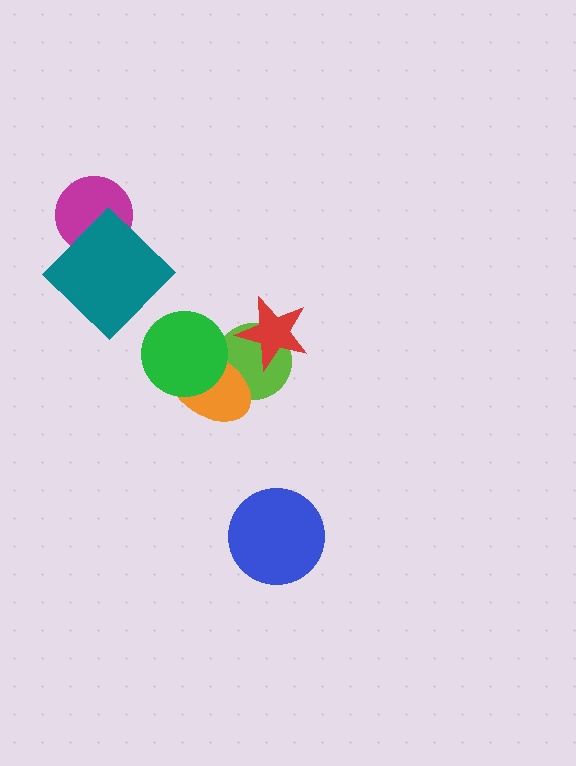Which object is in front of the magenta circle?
The teal diamond is in front of the magenta circle.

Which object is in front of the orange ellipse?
The green circle is in front of the orange ellipse.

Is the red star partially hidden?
No, no other shape covers it.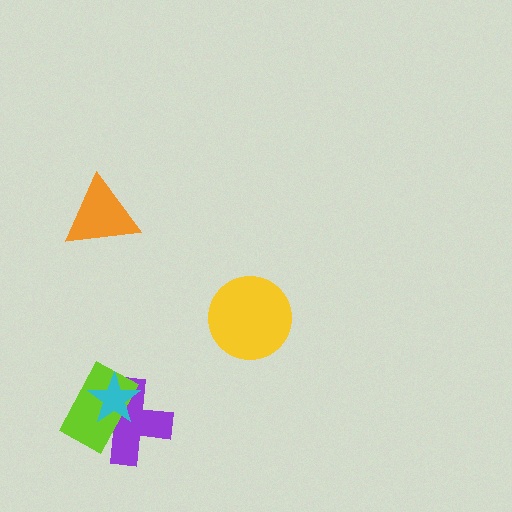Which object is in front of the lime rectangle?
The cyan star is in front of the lime rectangle.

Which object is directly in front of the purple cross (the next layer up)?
The lime rectangle is directly in front of the purple cross.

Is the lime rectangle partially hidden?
Yes, it is partially covered by another shape.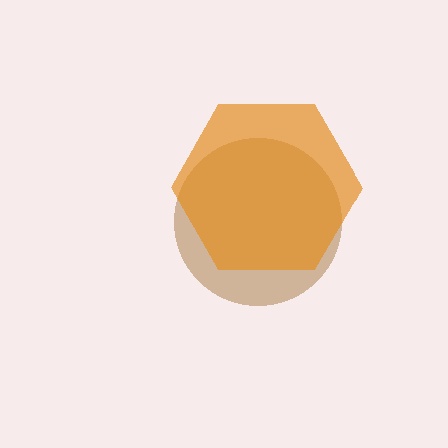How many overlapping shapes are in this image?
There are 2 overlapping shapes in the image.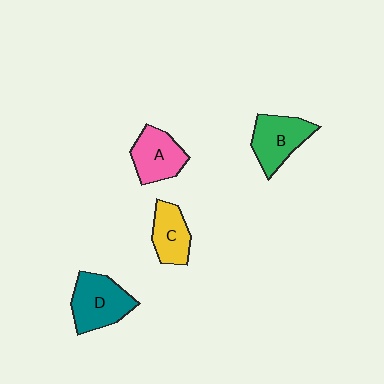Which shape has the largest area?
Shape D (teal).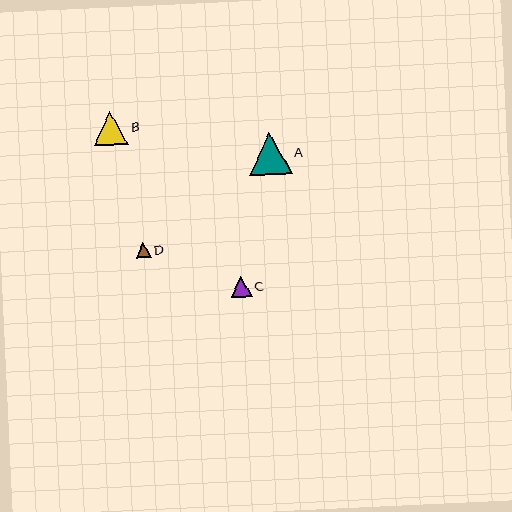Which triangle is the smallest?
Triangle D is the smallest with a size of approximately 15 pixels.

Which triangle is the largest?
Triangle A is the largest with a size of approximately 43 pixels.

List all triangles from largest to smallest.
From largest to smallest: A, B, C, D.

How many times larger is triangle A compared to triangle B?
Triangle A is approximately 1.3 times the size of triangle B.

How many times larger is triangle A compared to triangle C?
Triangle A is approximately 2.0 times the size of triangle C.